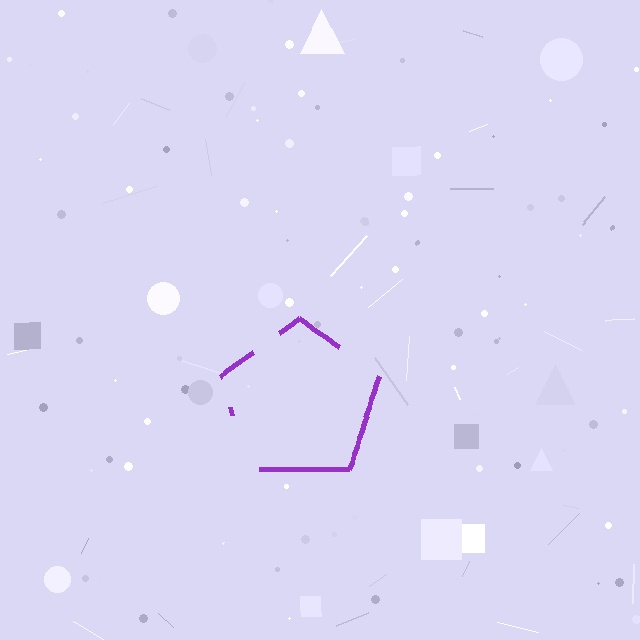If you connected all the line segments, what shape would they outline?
They would outline a pentagon.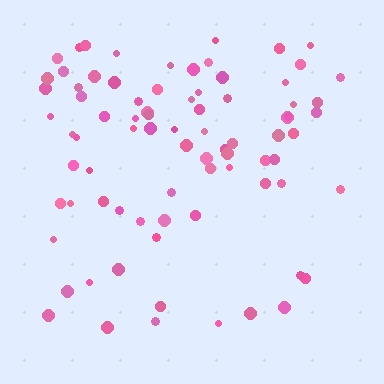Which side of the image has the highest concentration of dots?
The top.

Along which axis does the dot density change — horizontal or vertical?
Vertical.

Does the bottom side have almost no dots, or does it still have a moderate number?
Still a moderate number, just noticeably fewer than the top.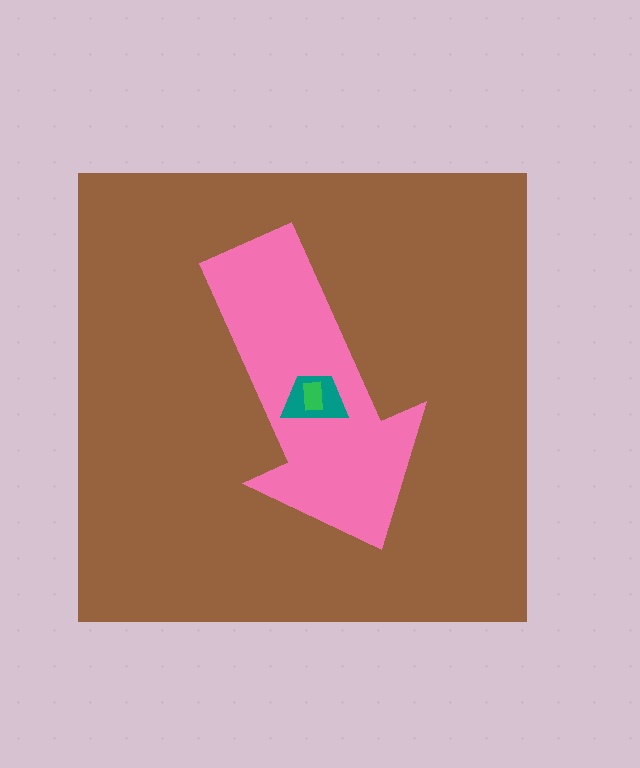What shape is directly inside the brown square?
The pink arrow.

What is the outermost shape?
The brown square.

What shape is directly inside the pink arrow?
The teal trapezoid.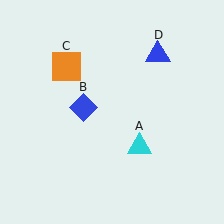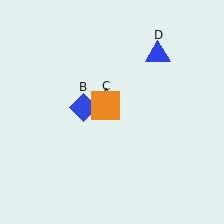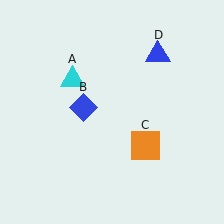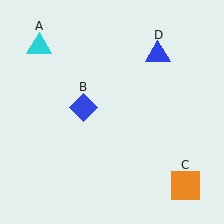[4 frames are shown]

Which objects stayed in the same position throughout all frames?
Blue diamond (object B) and blue triangle (object D) remained stationary.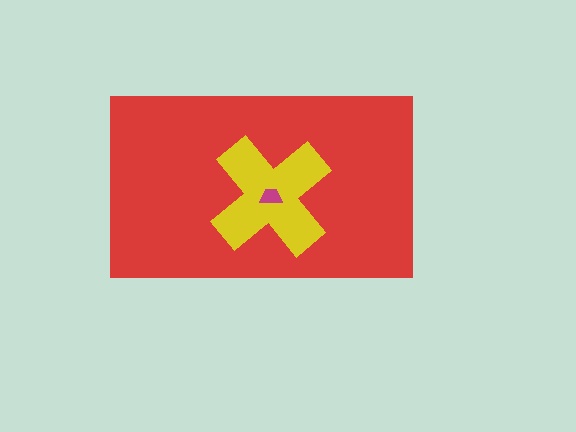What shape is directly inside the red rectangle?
The yellow cross.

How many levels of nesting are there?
3.